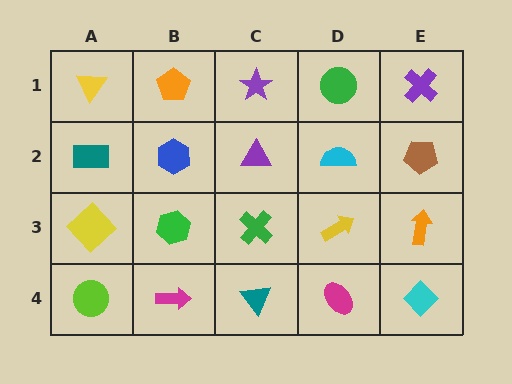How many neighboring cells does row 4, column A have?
2.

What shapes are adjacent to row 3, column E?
A brown pentagon (row 2, column E), a cyan diamond (row 4, column E), a yellow arrow (row 3, column D).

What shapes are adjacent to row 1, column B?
A blue hexagon (row 2, column B), a yellow triangle (row 1, column A), a purple star (row 1, column C).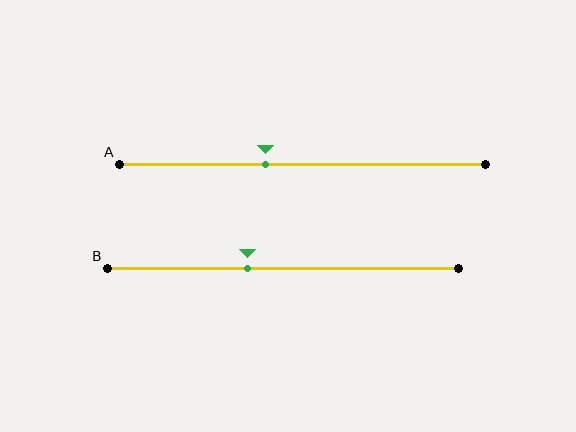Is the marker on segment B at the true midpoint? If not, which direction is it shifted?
No, the marker on segment B is shifted to the left by about 10% of the segment length.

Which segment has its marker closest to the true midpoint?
Segment A has its marker closest to the true midpoint.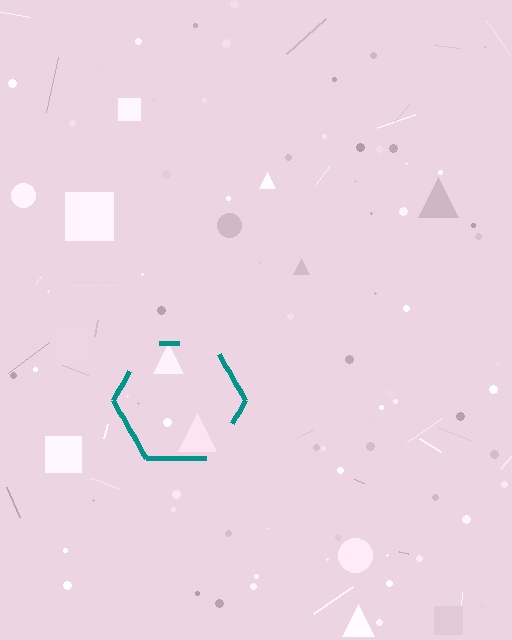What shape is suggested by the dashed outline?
The dashed outline suggests a hexagon.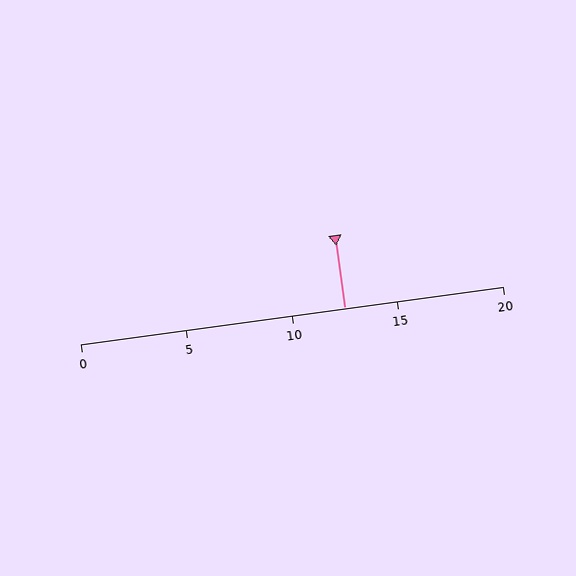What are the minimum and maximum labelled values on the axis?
The axis runs from 0 to 20.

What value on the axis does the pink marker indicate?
The marker indicates approximately 12.5.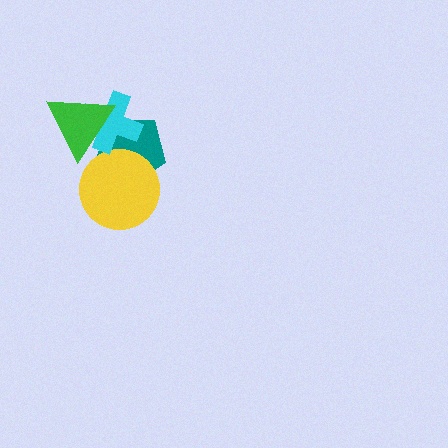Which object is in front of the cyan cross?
The green triangle is in front of the cyan cross.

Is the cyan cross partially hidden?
Yes, it is partially covered by another shape.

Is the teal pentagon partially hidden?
Yes, it is partially covered by another shape.